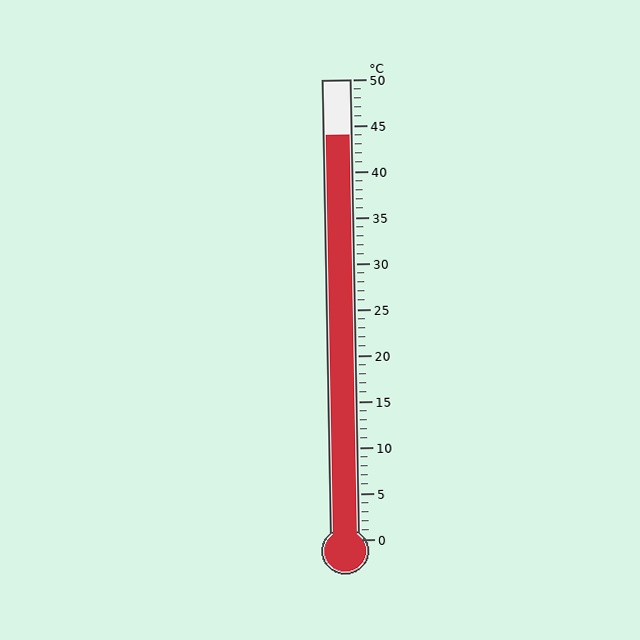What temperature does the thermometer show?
The thermometer shows approximately 44°C.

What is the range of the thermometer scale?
The thermometer scale ranges from 0°C to 50°C.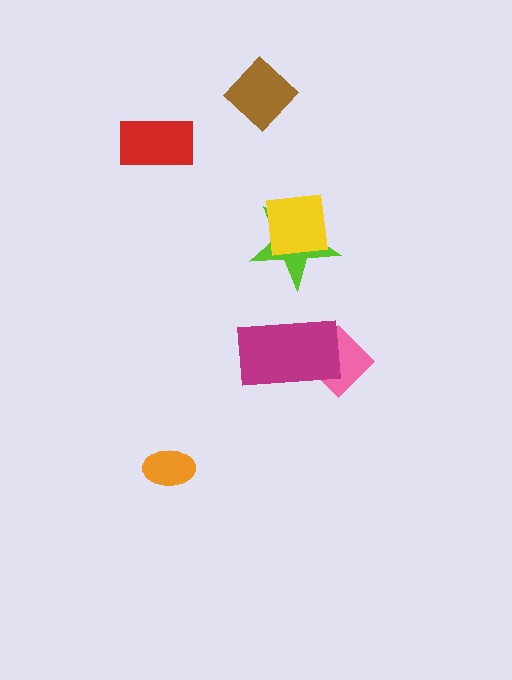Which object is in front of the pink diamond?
The magenta rectangle is in front of the pink diamond.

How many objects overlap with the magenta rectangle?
1 object overlaps with the magenta rectangle.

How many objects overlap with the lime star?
1 object overlaps with the lime star.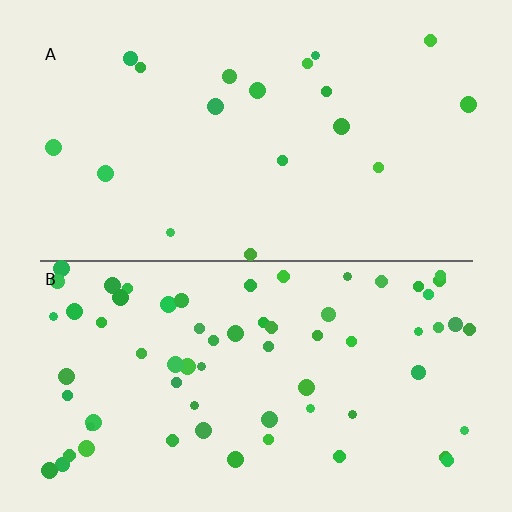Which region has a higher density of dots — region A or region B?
B (the bottom).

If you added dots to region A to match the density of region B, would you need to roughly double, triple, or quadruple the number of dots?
Approximately quadruple.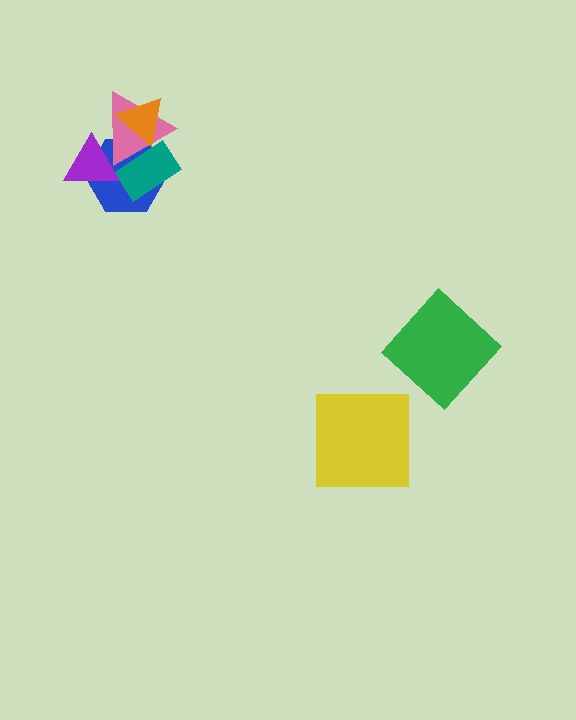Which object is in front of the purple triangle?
The pink triangle is in front of the purple triangle.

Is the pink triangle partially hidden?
Yes, it is partially covered by another shape.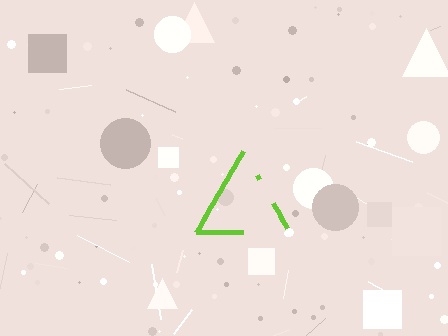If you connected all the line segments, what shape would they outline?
They would outline a triangle.